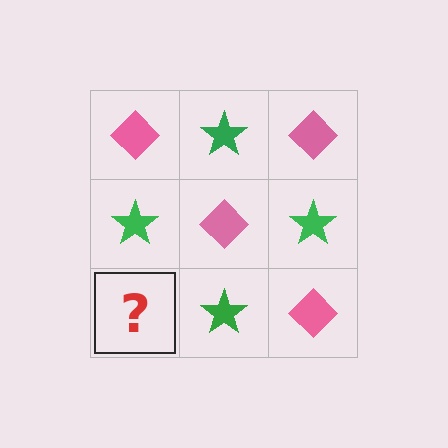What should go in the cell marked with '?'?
The missing cell should contain a pink diamond.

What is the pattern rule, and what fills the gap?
The rule is that it alternates pink diamond and green star in a checkerboard pattern. The gap should be filled with a pink diamond.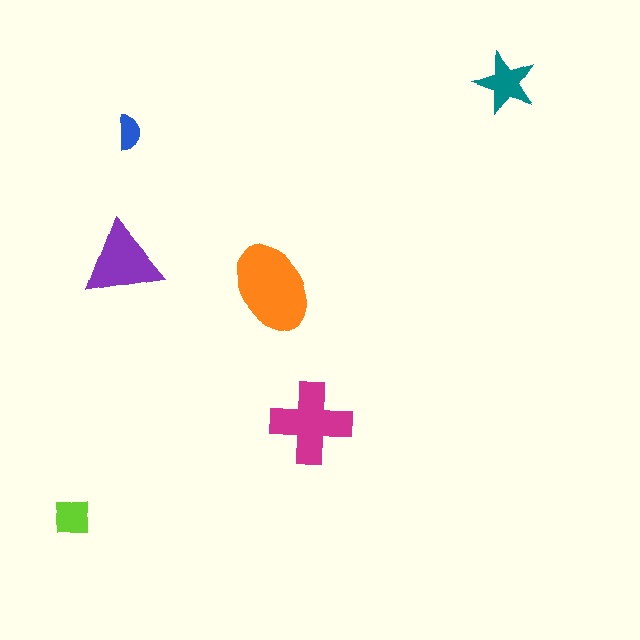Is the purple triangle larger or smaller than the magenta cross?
Smaller.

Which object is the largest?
The orange ellipse.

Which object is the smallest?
The blue semicircle.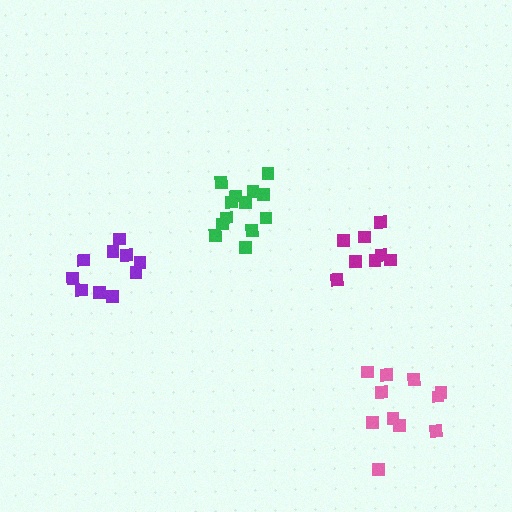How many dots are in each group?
Group 1: 10 dots, Group 2: 8 dots, Group 3: 13 dots, Group 4: 11 dots (42 total).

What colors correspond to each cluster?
The clusters are colored: purple, magenta, green, pink.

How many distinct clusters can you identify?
There are 4 distinct clusters.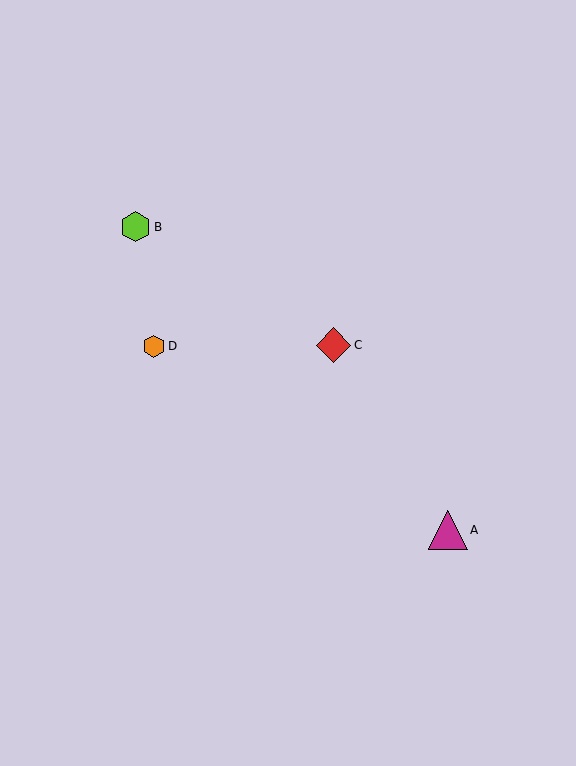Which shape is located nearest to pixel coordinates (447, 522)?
The magenta triangle (labeled A) at (448, 530) is nearest to that location.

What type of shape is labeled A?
Shape A is a magenta triangle.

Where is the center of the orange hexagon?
The center of the orange hexagon is at (154, 346).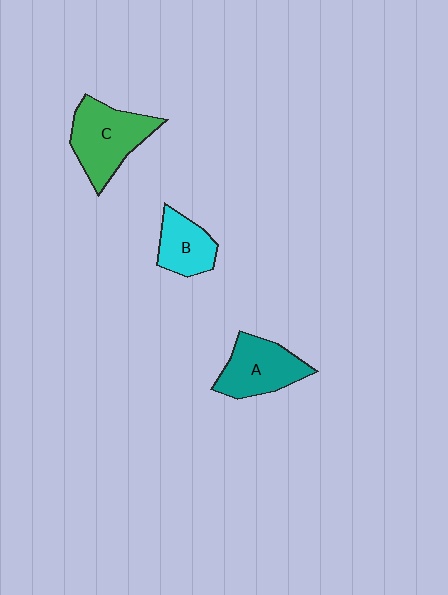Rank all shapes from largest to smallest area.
From largest to smallest: C (green), A (teal), B (cyan).